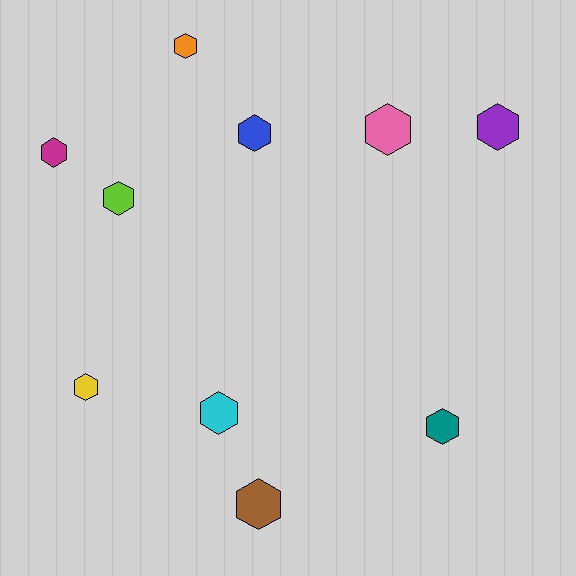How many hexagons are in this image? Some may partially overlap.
There are 10 hexagons.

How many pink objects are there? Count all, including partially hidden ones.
There is 1 pink object.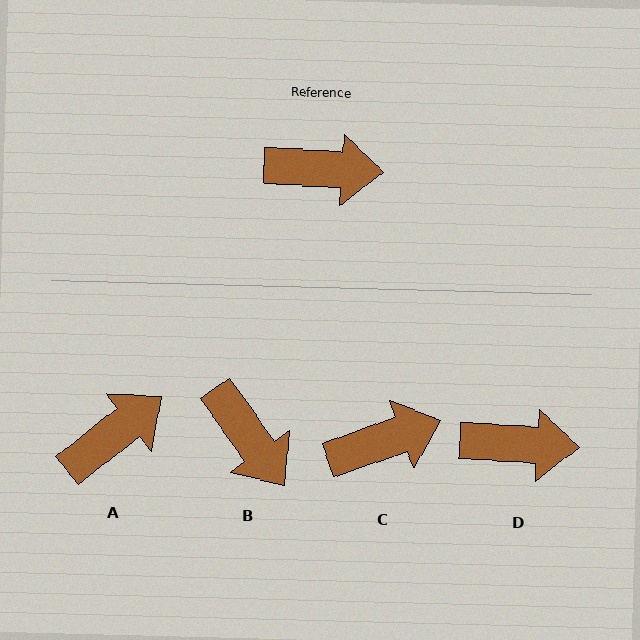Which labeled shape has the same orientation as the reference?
D.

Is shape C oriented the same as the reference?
No, it is off by about 23 degrees.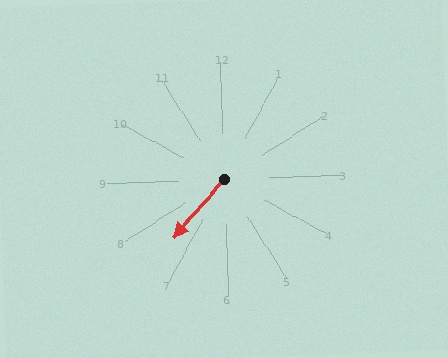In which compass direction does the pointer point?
Southwest.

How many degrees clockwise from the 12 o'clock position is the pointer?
Approximately 223 degrees.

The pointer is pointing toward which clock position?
Roughly 7 o'clock.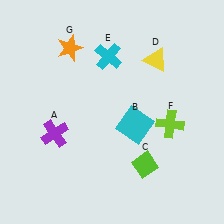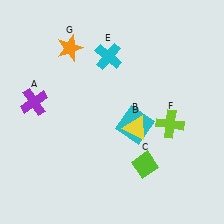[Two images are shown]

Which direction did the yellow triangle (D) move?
The yellow triangle (D) moved down.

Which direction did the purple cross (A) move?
The purple cross (A) moved up.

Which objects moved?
The objects that moved are: the purple cross (A), the yellow triangle (D).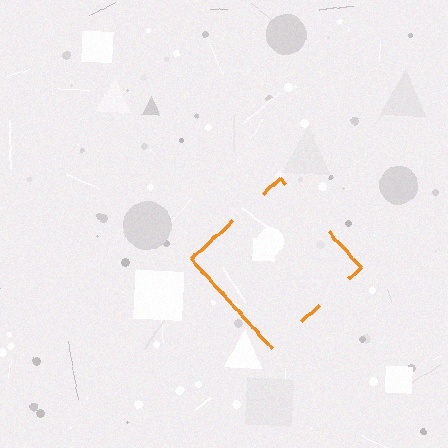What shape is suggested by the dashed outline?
The dashed outline suggests a diamond.